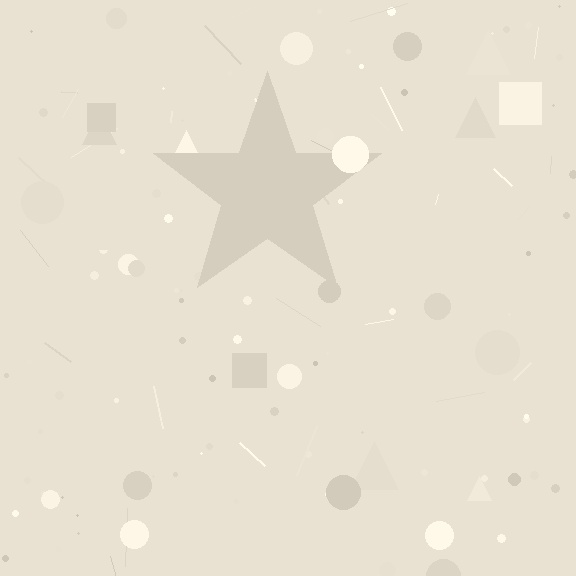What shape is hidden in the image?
A star is hidden in the image.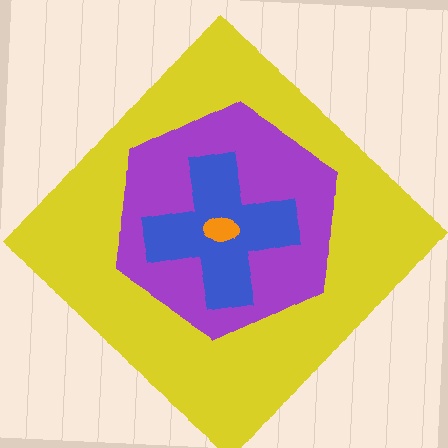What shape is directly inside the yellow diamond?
The purple hexagon.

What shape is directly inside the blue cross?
The orange ellipse.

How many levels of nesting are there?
4.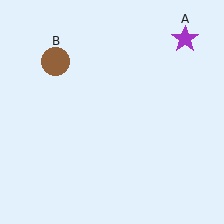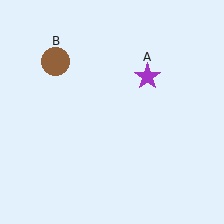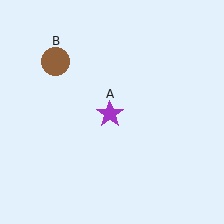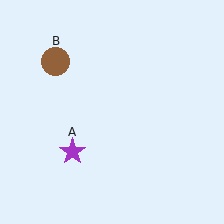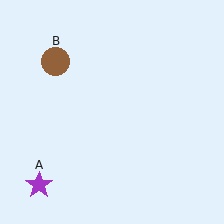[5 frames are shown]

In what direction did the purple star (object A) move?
The purple star (object A) moved down and to the left.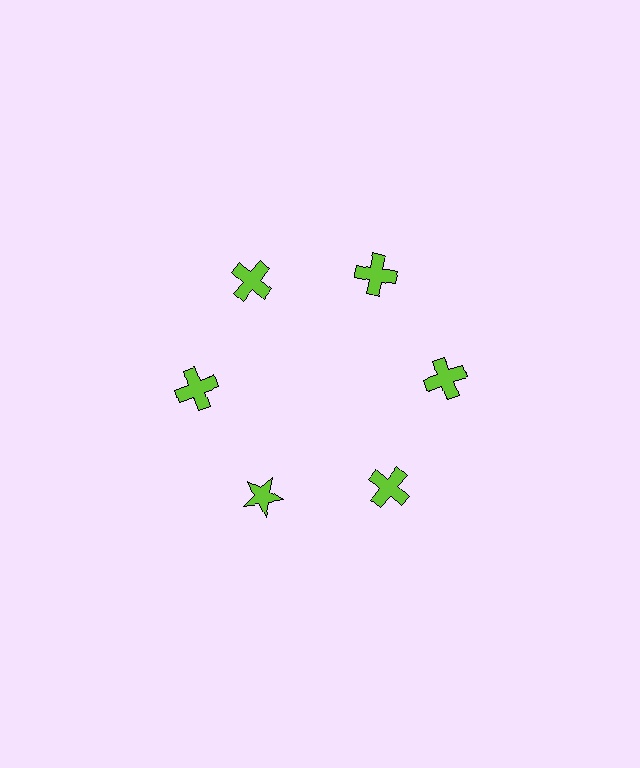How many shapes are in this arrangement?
There are 6 shapes arranged in a ring pattern.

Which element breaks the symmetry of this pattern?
The lime star at roughly the 7 o'clock position breaks the symmetry. All other shapes are lime crosses.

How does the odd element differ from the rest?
It has a different shape: star instead of cross.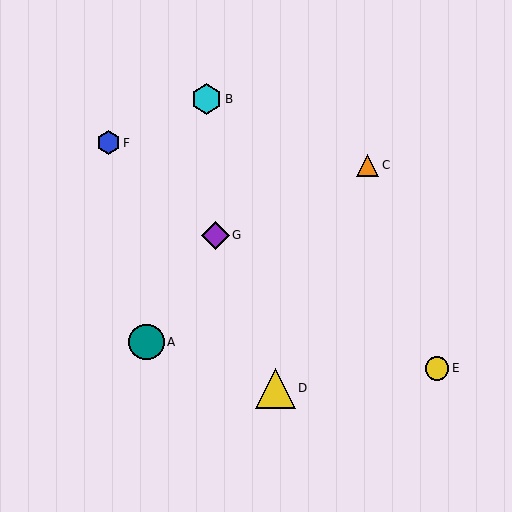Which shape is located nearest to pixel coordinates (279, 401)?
The yellow triangle (labeled D) at (276, 388) is nearest to that location.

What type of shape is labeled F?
Shape F is a blue hexagon.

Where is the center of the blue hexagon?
The center of the blue hexagon is at (109, 143).